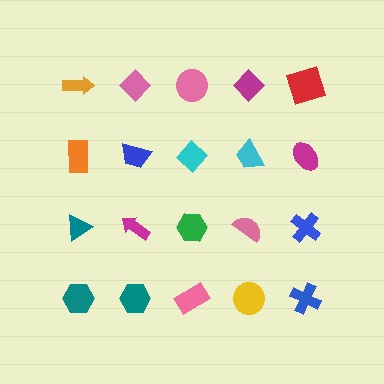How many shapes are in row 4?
5 shapes.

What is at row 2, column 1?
An orange rectangle.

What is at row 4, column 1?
A teal hexagon.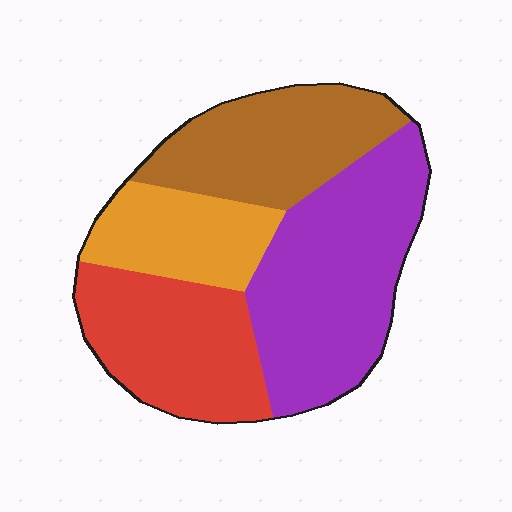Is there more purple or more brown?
Purple.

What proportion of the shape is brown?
Brown covers roughly 25% of the shape.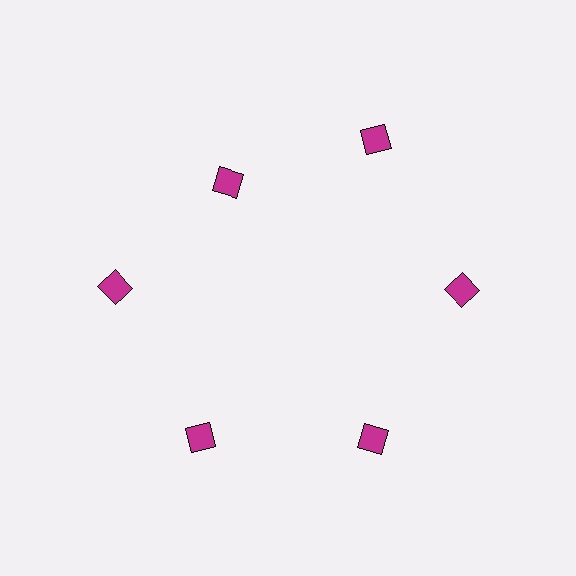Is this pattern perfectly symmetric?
No. The 6 magenta squares are arranged in a ring, but one element near the 11 o'clock position is pulled inward toward the center, breaking the 6-fold rotational symmetry.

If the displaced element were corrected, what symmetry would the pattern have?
It would have 6-fold rotational symmetry — the pattern would map onto itself every 60 degrees.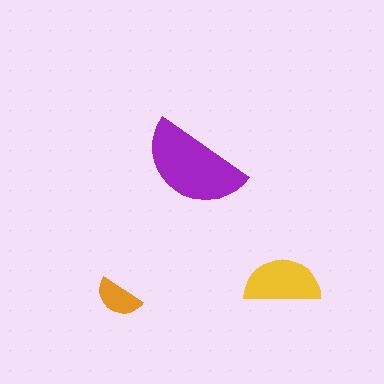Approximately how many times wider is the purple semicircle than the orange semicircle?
About 2 times wider.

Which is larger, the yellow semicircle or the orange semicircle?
The yellow one.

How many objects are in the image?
There are 3 objects in the image.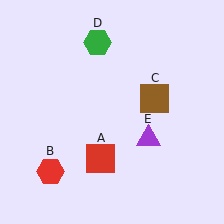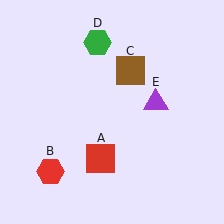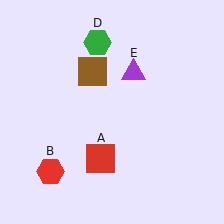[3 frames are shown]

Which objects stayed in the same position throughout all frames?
Red square (object A) and red hexagon (object B) and green hexagon (object D) remained stationary.